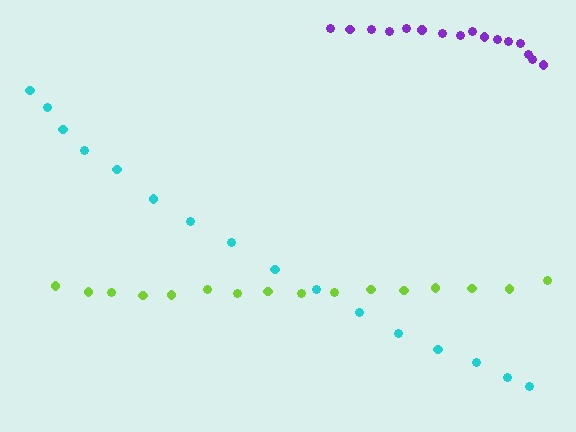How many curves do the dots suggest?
There are 3 distinct paths.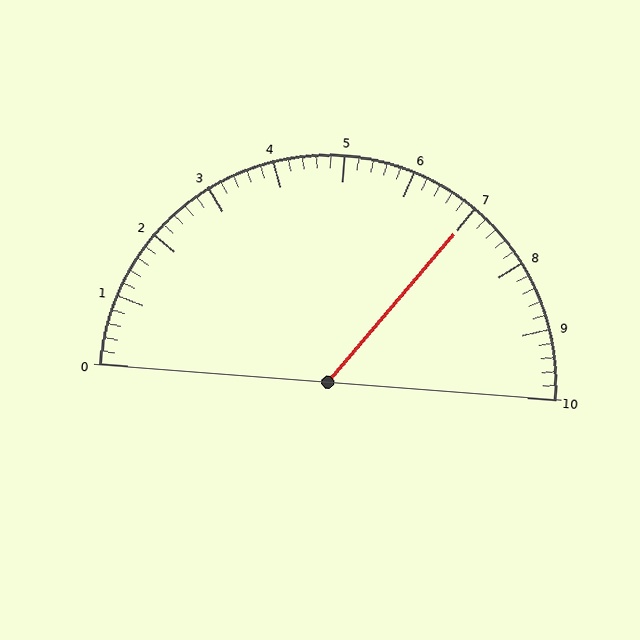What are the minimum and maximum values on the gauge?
The gauge ranges from 0 to 10.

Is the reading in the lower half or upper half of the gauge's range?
The reading is in the upper half of the range (0 to 10).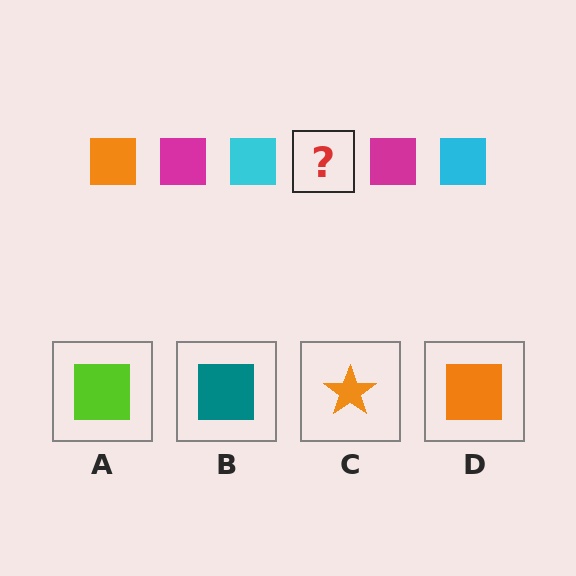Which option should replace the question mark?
Option D.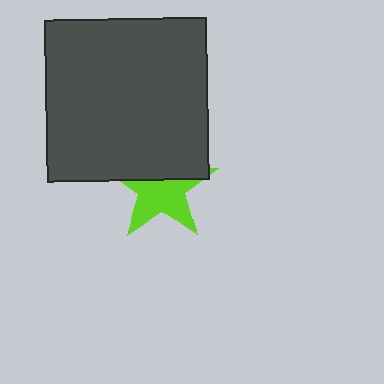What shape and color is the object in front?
The object in front is a dark gray square.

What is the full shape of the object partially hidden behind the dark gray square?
The partially hidden object is a lime star.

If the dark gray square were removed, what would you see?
You would see the complete lime star.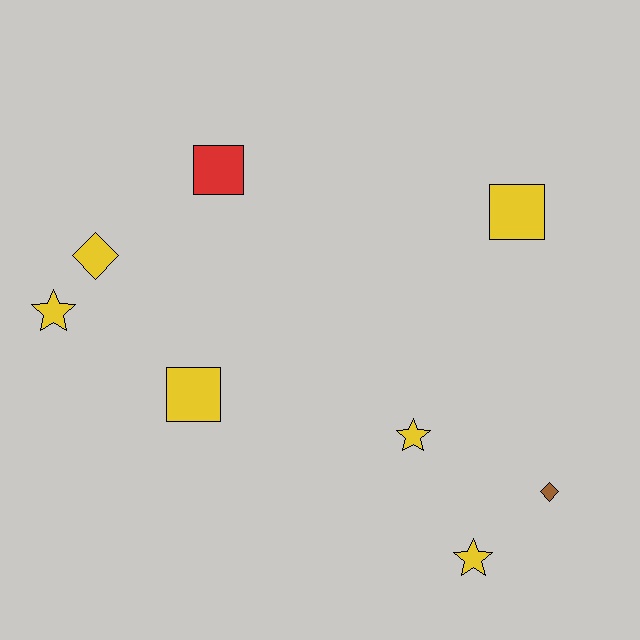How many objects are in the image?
There are 8 objects.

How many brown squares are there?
There are no brown squares.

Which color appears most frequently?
Yellow, with 6 objects.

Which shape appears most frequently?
Star, with 3 objects.